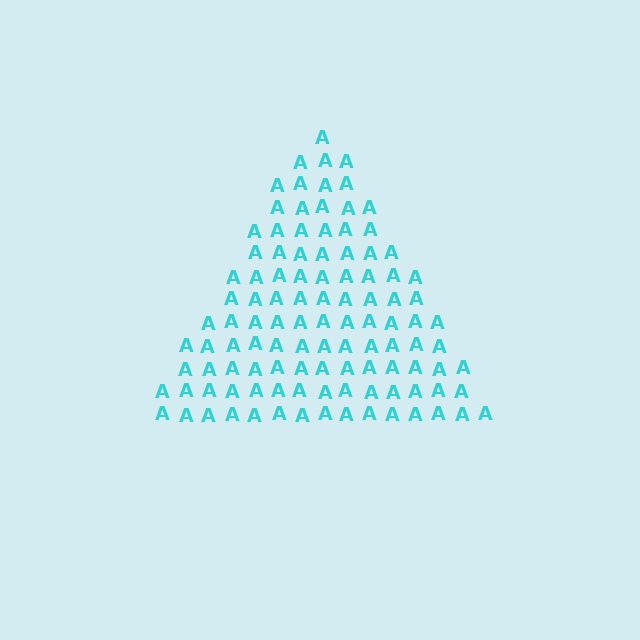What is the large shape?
The large shape is a triangle.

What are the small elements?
The small elements are letter A's.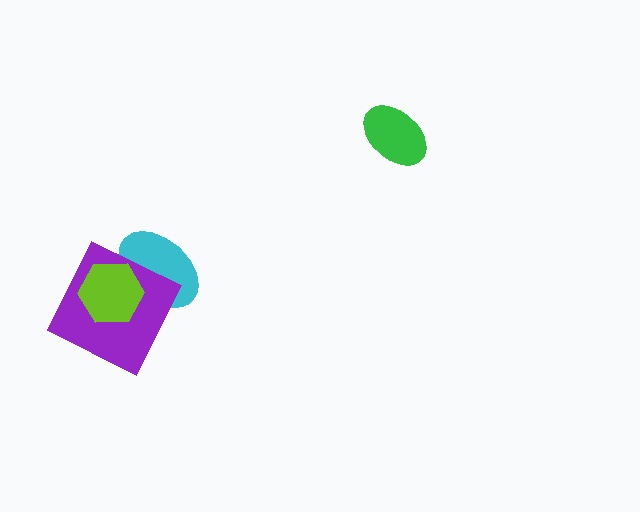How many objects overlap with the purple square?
2 objects overlap with the purple square.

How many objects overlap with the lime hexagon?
2 objects overlap with the lime hexagon.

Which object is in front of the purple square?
The lime hexagon is in front of the purple square.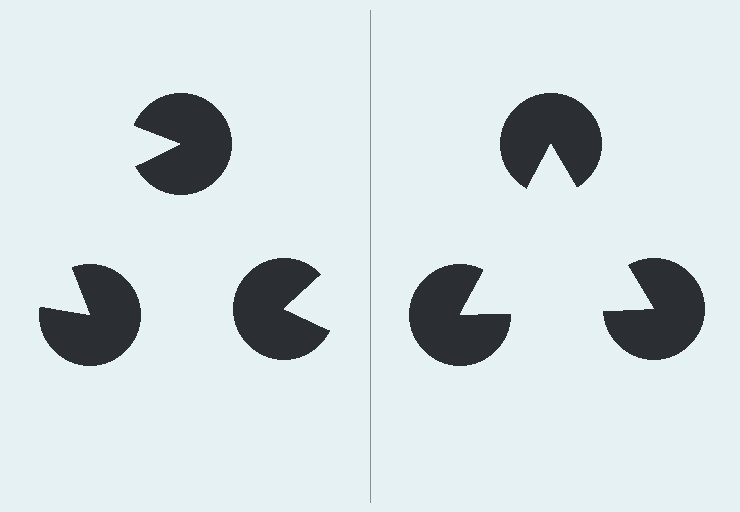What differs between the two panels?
The pac-man discs are positioned identically on both sides; only the wedge orientations differ. On the right they align to a triangle; on the left they are misaligned.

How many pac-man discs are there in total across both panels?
6 — 3 on each side.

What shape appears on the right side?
An illusory triangle.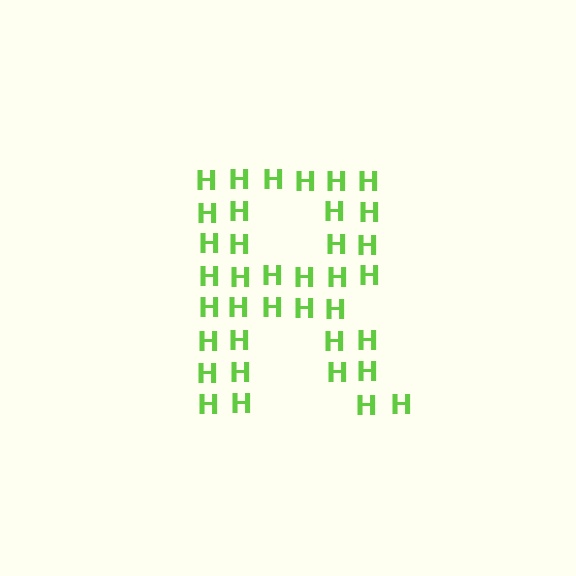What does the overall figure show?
The overall figure shows the letter R.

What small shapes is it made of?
It is made of small letter H's.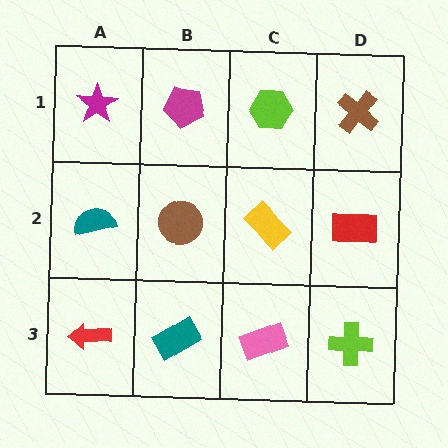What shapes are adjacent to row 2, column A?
A magenta star (row 1, column A), a red arrow (row 3, column A), a brown circle (row 2, column B).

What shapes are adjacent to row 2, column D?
A brown cross (row 1, column D), a lime cross (row 3, column D), a yellow rectangle (row 2, column C).